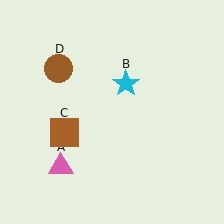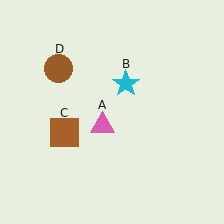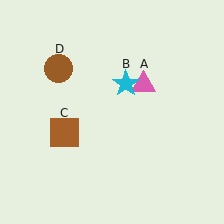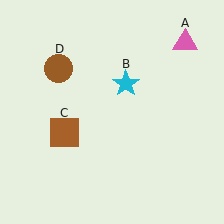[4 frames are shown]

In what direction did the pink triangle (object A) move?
The pink triangle (object A) moved up and to the right.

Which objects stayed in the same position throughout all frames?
Cyan star (object B) and brown square (object C) and brown circle (object D) remained stationary.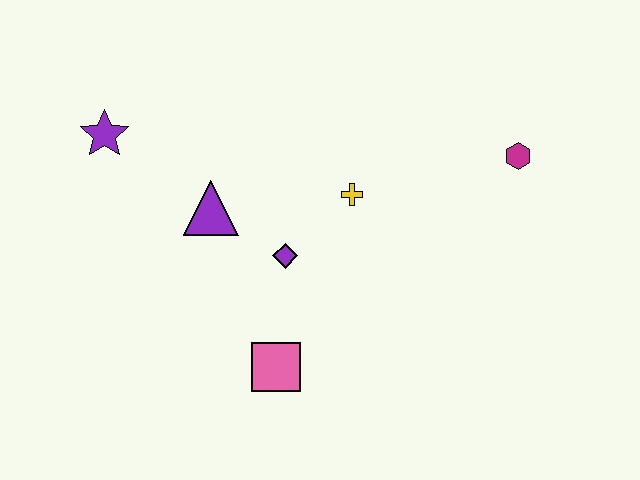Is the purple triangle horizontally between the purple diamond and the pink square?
No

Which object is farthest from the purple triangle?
The magenta hexagon is farthest from the purple triangle.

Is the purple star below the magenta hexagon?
No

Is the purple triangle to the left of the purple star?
No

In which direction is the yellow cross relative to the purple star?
The yellow cross is to the right of the purple star.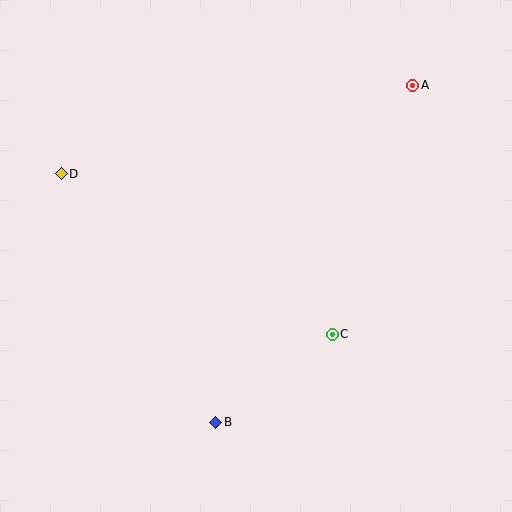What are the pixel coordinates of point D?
Point D is at (61, 174).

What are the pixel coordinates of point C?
Point C is at (332, 334).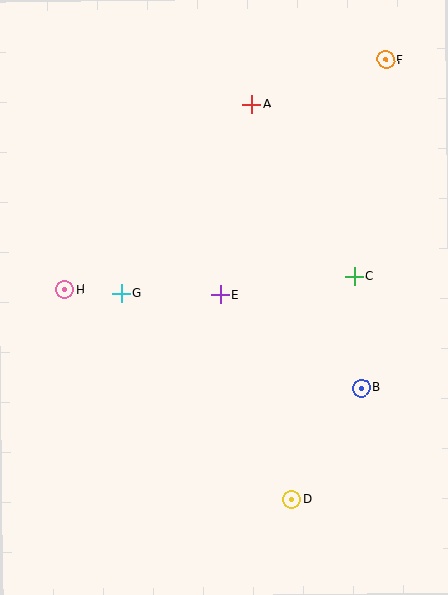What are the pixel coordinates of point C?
Point C is at (354, 276).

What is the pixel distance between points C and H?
The distance between C and H is 290 pixels.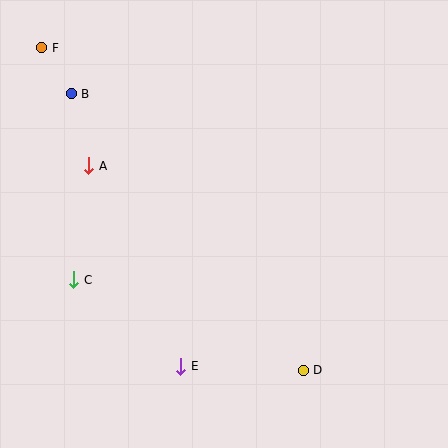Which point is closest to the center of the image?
Point A at (89, 166) is closest to the center.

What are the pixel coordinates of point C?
Point C is at (74, 280).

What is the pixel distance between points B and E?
The distance between B and E is 294 pixels.